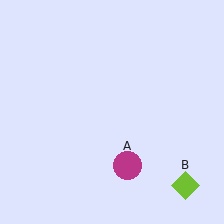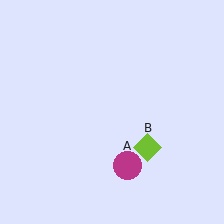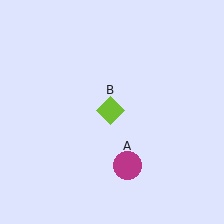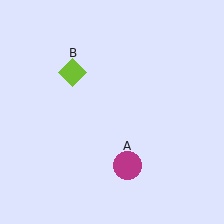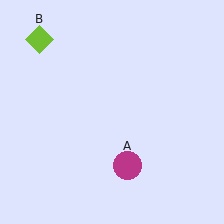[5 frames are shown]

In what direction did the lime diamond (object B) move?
The lime diamond (object B) moved up and to the left.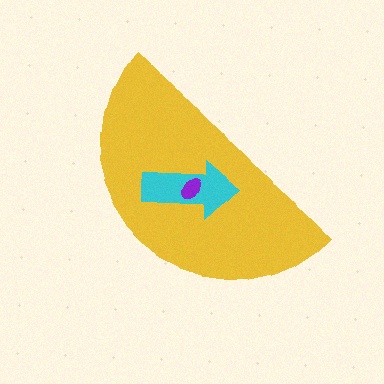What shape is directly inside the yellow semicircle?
The cyan arrow.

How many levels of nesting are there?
3.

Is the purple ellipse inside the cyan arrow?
Yes.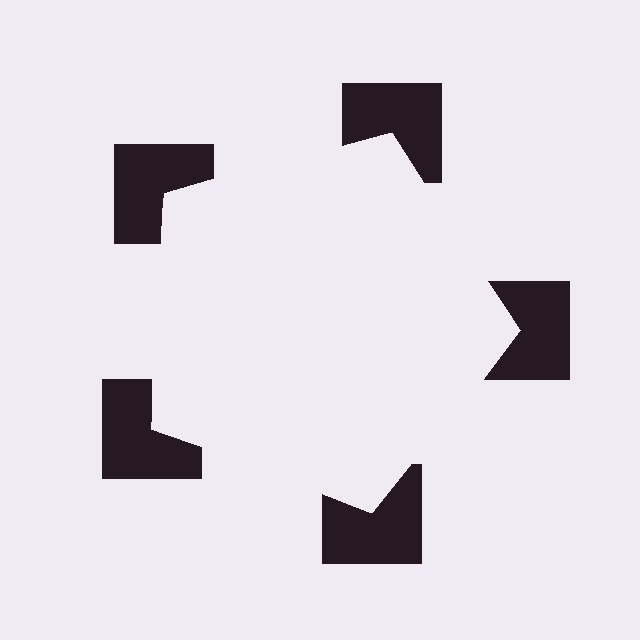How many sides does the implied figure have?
5 sides.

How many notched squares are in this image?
There are 5 — one at each vertex of the illusory pentagon.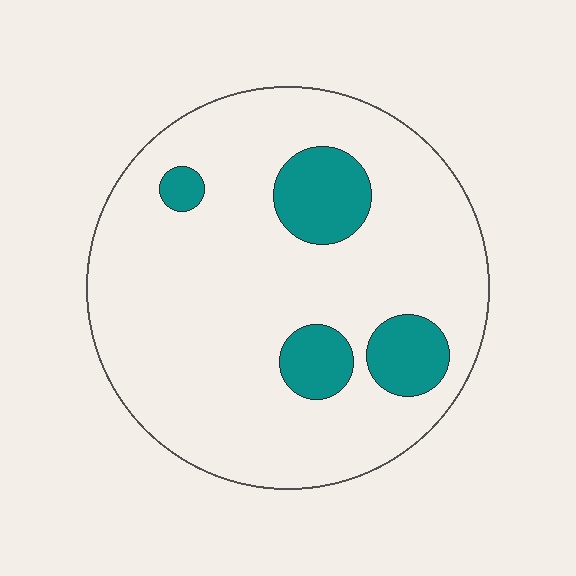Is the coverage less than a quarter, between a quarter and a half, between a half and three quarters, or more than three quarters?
Less than a quarter.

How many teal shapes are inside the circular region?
4.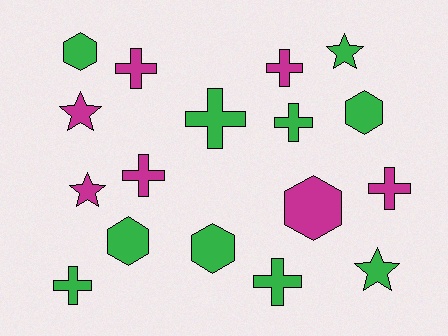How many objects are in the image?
There are 17 objects.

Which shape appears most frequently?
Cross, with 8 objects.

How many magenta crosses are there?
There are 4 magenta crosses.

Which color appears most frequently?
Green, with 10 objects.